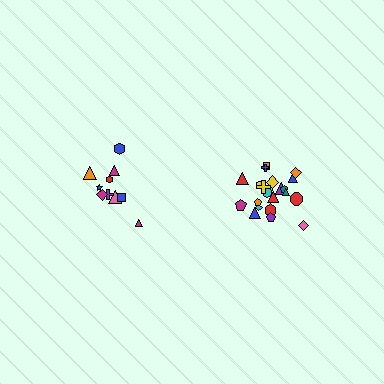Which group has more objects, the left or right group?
The right group.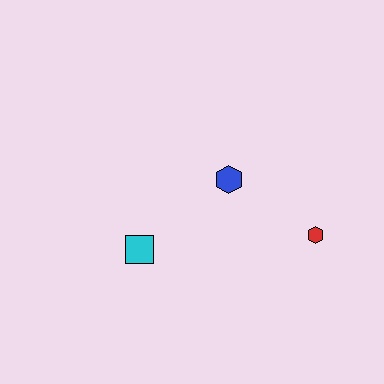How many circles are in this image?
There are no circles.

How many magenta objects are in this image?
There are no magenta objects.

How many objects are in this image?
There are 3 objects.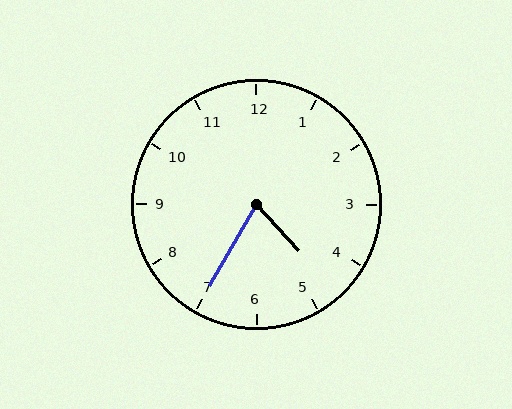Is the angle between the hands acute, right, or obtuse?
It is acute.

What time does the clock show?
4:35.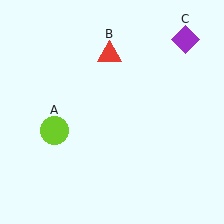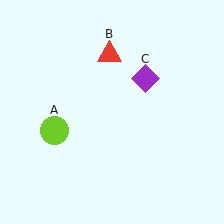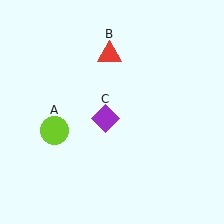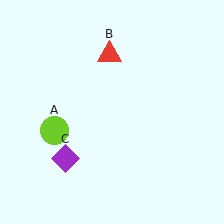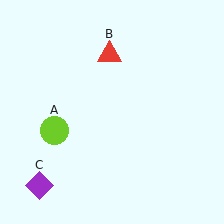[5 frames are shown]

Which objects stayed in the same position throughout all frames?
Lime circle (object A) and red triangle (object B) remained stationary.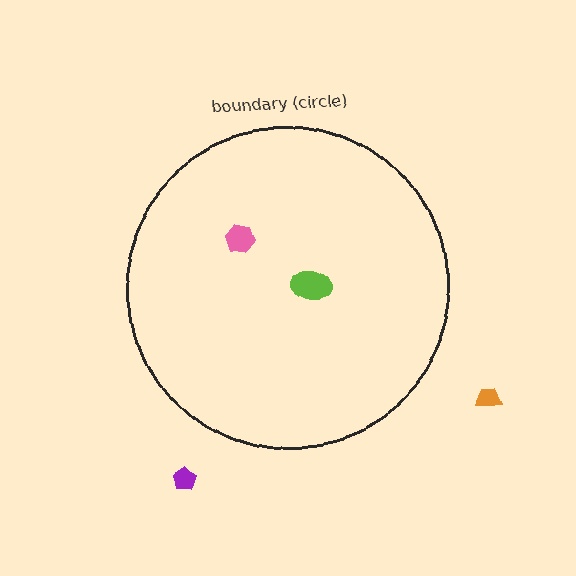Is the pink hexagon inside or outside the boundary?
Inside.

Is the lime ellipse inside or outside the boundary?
Inside.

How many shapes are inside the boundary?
2 inside, 2 outside.